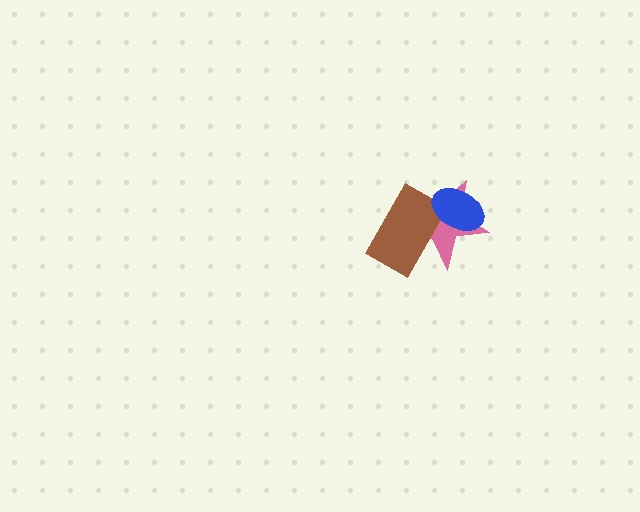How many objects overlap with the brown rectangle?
2 objects overlap with the brown rectangle.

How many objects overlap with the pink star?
2 objects overlap with the pink star.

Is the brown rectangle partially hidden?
Yes, it is partially covered by another shape.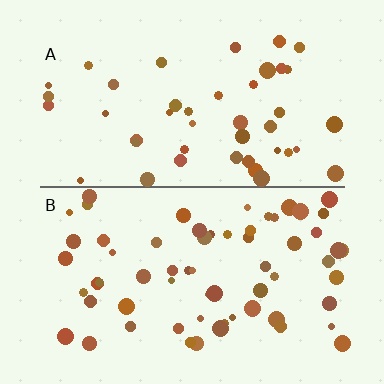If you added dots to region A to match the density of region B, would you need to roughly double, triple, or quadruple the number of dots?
Approximately double.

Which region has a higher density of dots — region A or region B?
B (the bottom).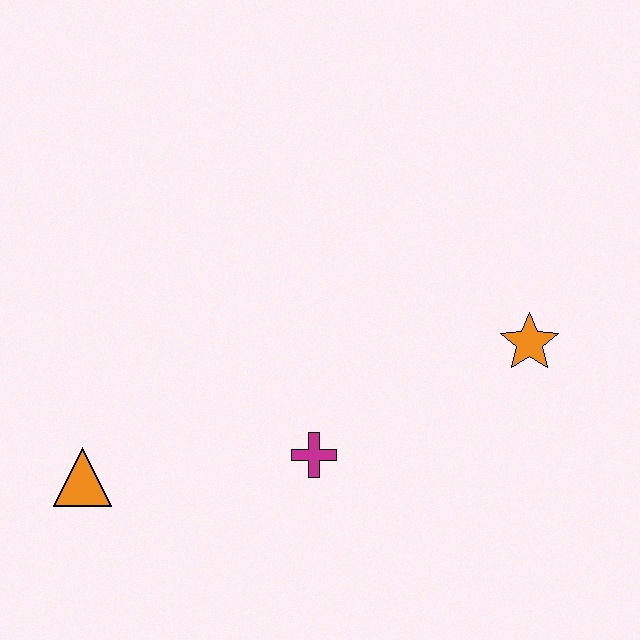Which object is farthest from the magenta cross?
The orange star is farthest from the magenta cross.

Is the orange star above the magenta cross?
Yes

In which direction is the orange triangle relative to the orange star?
The orange triangle is to the left of the orange star.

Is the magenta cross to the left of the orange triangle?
No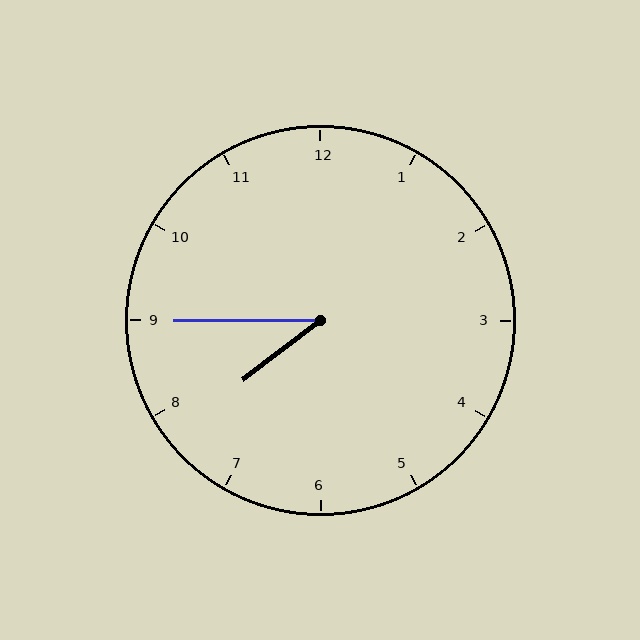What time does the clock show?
7:45.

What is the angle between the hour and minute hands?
Approximately 38 degrees.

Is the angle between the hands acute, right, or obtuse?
It is acute.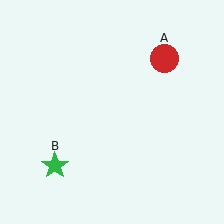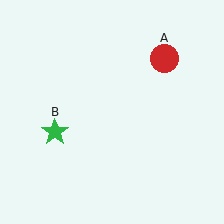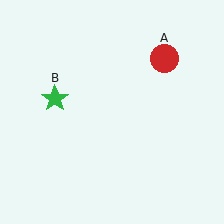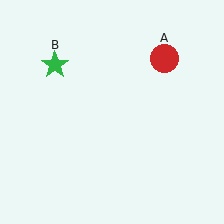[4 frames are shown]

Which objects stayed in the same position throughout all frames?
Red circle (object A) remained stationary.